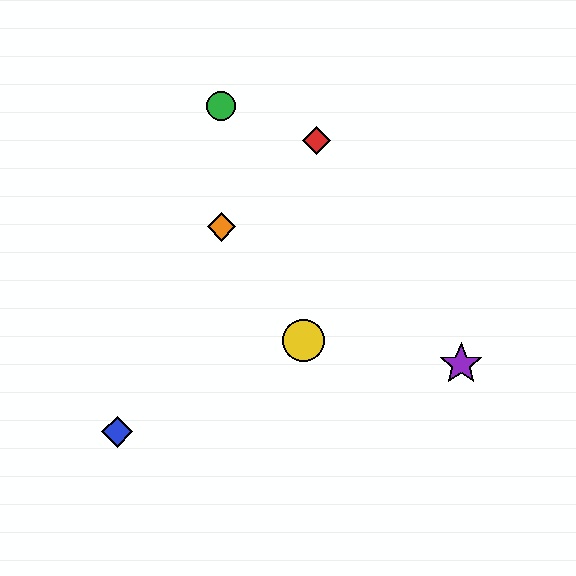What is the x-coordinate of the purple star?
The purple star is at x≈461.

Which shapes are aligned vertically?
The green circle, the orange diamond are aligned vertically.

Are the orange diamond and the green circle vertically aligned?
Yes, both are at x≈221.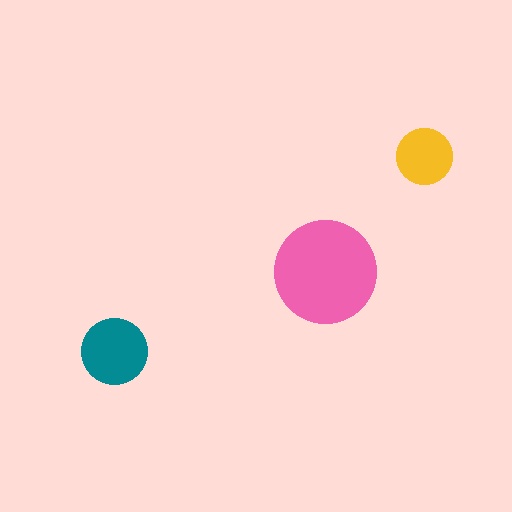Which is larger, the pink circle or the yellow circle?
The pink one.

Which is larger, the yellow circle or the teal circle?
The teal one.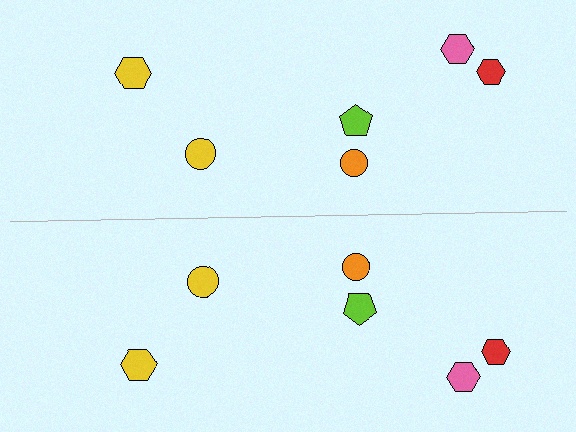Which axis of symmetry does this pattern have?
The pattern has a horizontal axis of symmetry running through the center of the image.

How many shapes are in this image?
There are 12 shapes in this image.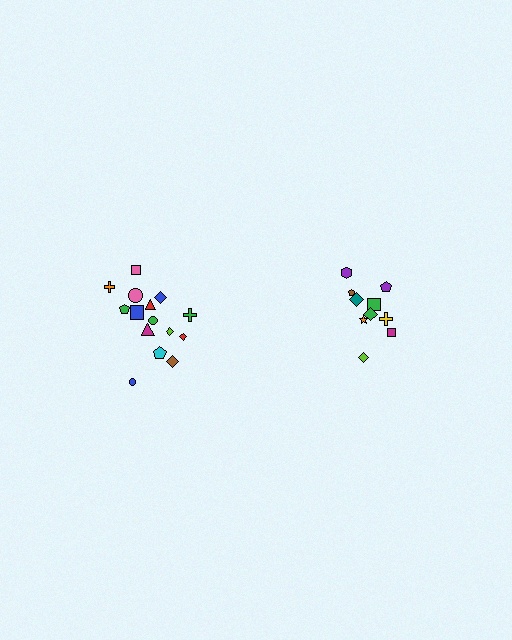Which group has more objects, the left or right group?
The left group.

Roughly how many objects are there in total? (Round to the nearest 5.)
Roughly 25 objects in total.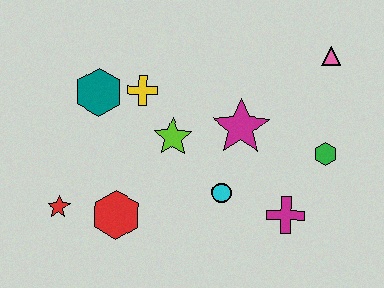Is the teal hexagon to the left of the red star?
No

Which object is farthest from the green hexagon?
The red star is farthest from the green hexagon.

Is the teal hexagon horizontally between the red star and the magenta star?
Yes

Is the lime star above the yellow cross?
No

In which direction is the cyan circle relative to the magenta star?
The cyan circle is below the magenta star.